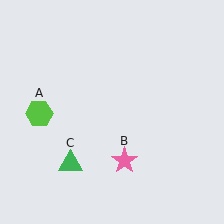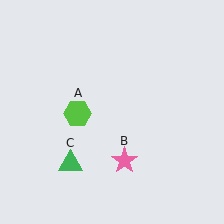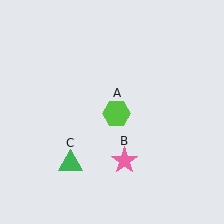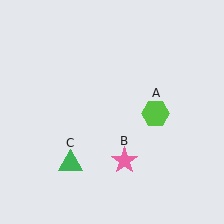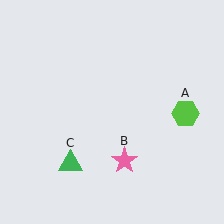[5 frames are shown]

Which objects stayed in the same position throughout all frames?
Pink star (object B) and green triangle (object C) remained stationary.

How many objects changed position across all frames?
1 object changed position: lime hexagon (object A).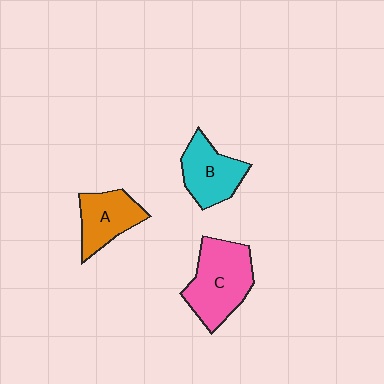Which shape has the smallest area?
Shape A (orange).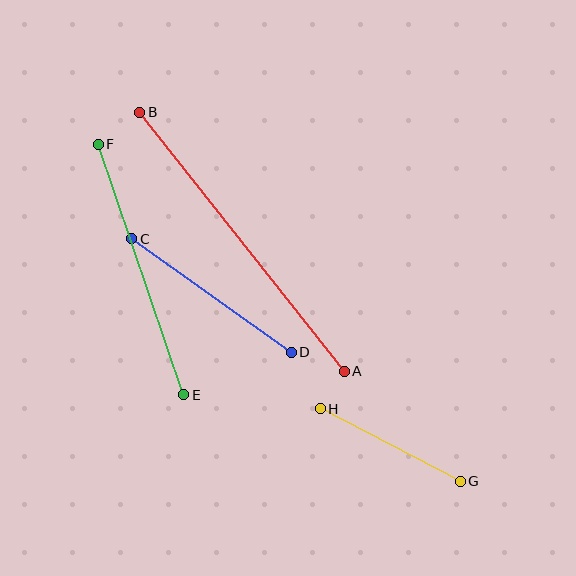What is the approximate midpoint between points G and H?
The midpoint is at approximately (390, 445) pixels.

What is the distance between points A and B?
The distance is approximately 330 pixels.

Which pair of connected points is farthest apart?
Points A and B are farthest apart.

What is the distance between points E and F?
The distance is approximately 264 pixels.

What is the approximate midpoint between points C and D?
The midpoint is at approximately (211, 295) pixels.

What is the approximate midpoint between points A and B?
The midpoint is at approximately (242, 242) pixels.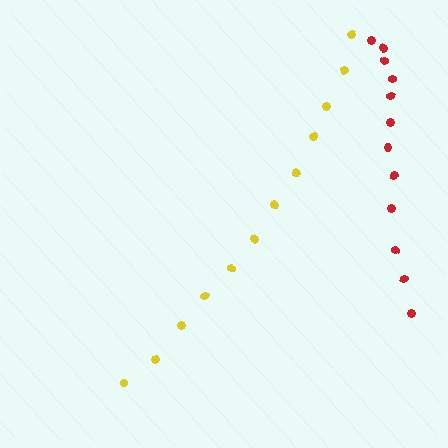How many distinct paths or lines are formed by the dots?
There are 2 distinct paths.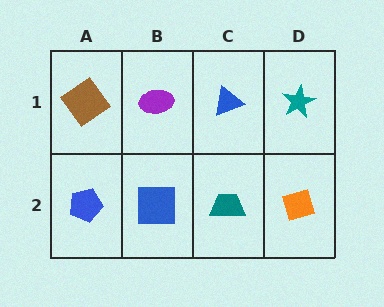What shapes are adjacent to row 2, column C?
A blue triangle (row 1, column C), a blue square (row 2, column B), an orange diamond (row 2, column D).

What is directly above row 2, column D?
A teal star.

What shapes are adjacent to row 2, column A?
A brown diamond (row 1, column A), a blue square (row 2, column B).